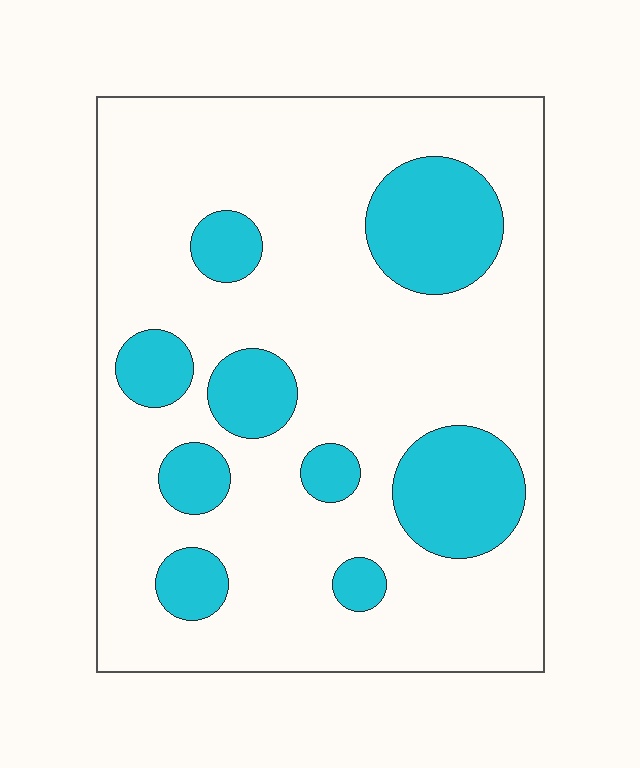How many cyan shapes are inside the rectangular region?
9.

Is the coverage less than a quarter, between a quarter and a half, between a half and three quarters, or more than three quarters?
Less than a quarter.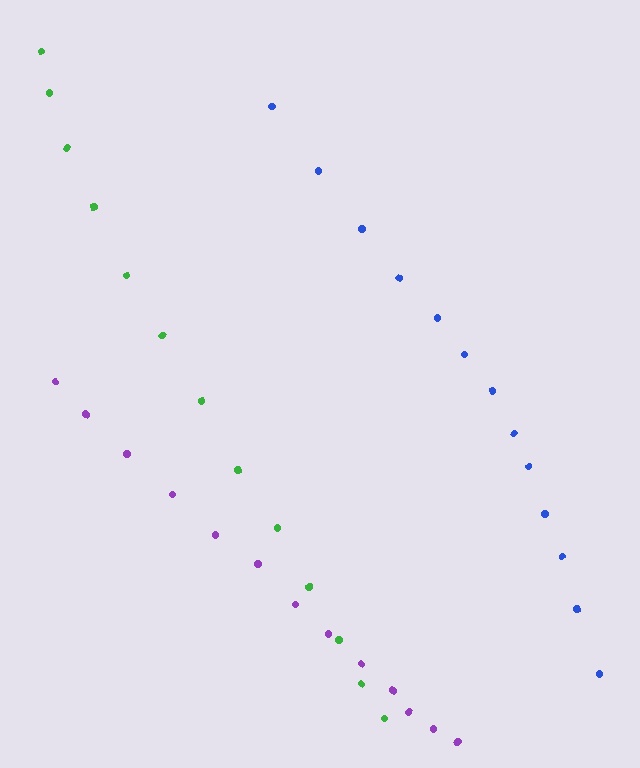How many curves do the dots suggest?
There are 3 distinct paths.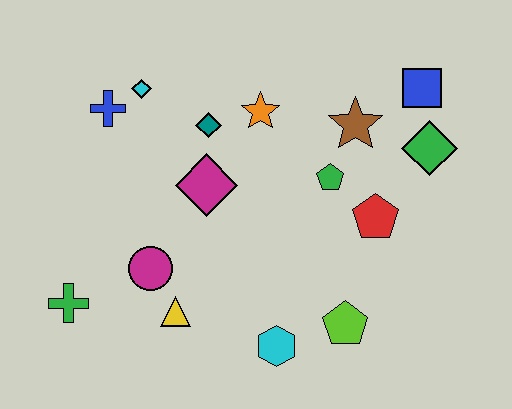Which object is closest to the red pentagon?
The green pentagon is closest to the red pentagon.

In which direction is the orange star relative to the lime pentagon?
The orange star is above the lime pentagon.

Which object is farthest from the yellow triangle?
The blue square is farthest from the yellow triangle.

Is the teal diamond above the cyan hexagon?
Yes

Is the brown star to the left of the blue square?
Yes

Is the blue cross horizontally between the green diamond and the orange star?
No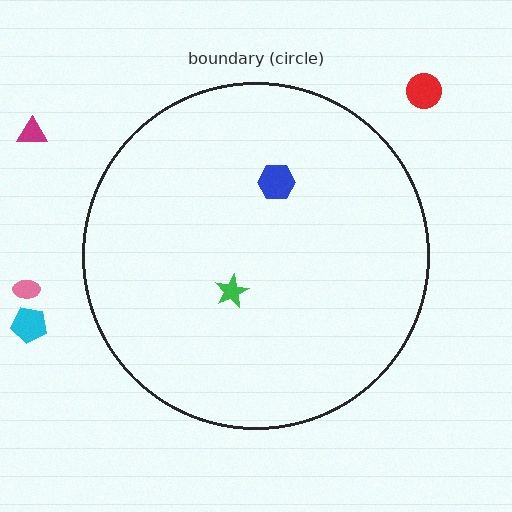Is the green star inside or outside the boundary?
Inside.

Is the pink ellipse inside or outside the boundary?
Outside.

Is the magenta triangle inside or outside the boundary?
Outside.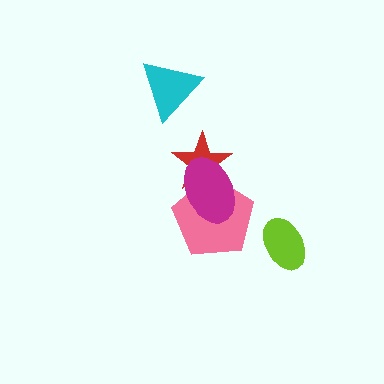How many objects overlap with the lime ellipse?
0 objects overlap with the lime ellipse.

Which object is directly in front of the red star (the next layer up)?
The pink pentagon is directly in front of the red star.